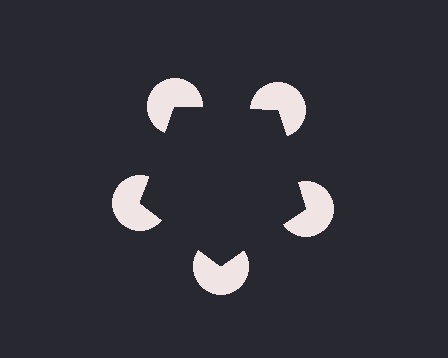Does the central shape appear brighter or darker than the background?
It typically appears slightly darker than the background, even though no actual brightness change is drawn.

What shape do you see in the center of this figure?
An illusory pentagon — its edges are inferred from the aligned wedge cuts in the pac-man discs, not physically drawn.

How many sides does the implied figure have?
5 sides.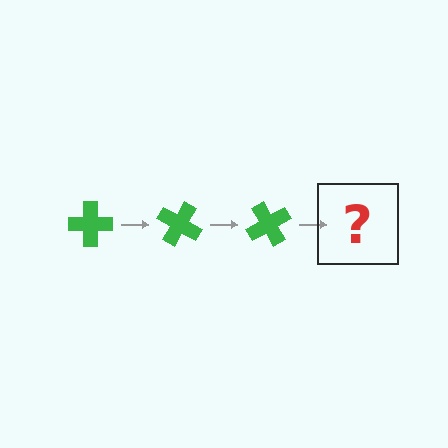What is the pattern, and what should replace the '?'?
The pattern is that the cross rotates 30 degrees each step. The '?' should be a green cross rotated 90 degrees.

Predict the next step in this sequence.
The next step is a green cross rotated 90 degrees.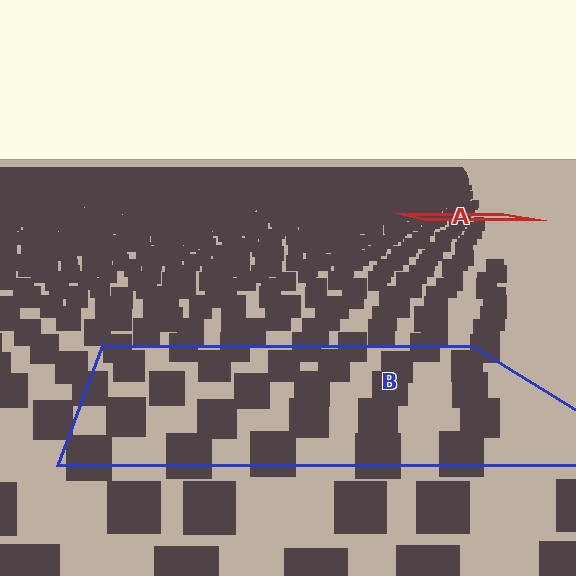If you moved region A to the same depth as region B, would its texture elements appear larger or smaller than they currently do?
They would appear larger. At a closer depth, the same texture elements are projected at a bigger on-screen size.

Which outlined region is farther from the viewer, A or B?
Region A is farther from the viewer — the texture elements inside it appear smaller and more densely packed.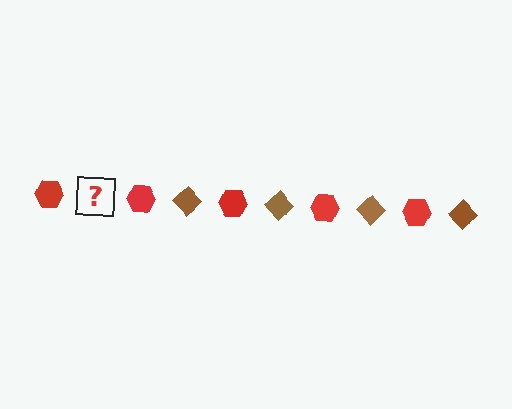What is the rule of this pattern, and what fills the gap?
The rule is that the pattern alternates between red hexagon and brown diamond. The gap should be filled with a brown diamond.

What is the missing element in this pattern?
The missing element is a brown diamond.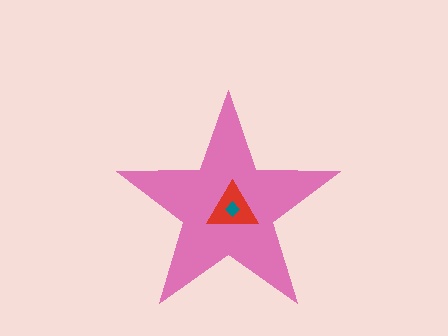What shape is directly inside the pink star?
The red triangle.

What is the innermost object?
The teal diamond.